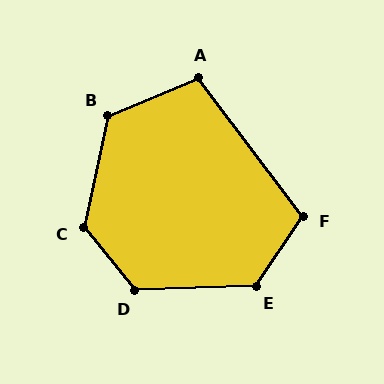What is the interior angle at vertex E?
Approximately 126 degrees (obtuse).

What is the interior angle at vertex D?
Approximately 127 degrees (obtuse).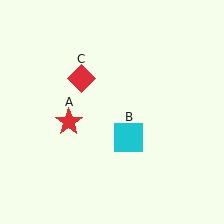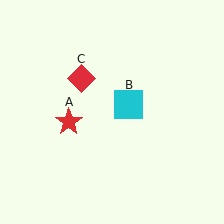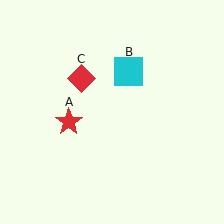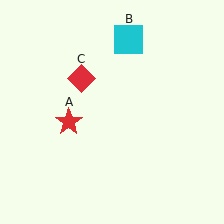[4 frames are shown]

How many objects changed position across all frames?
1 object changed position: cyan square (object B).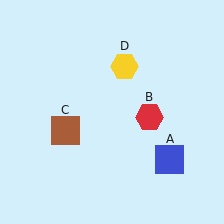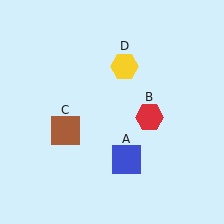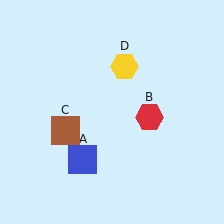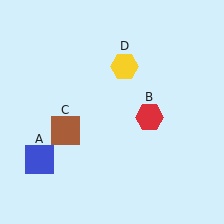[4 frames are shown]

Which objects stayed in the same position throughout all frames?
Red hexagon (object B) and brown square (object C) and yellow hexagon (object D) remained stationary.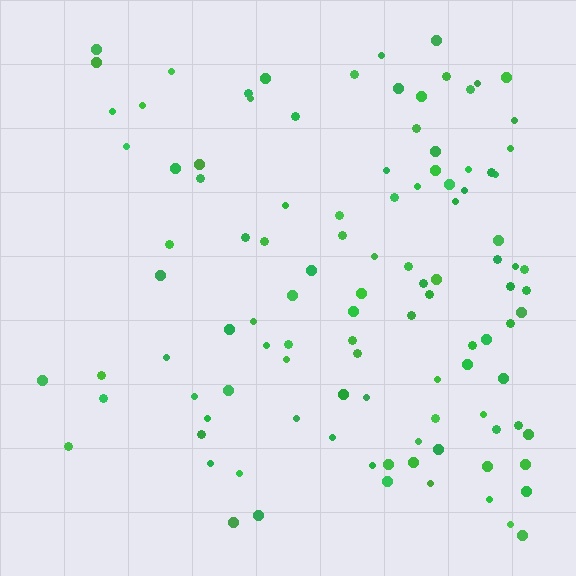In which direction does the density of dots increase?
From left to right, with the right side densest.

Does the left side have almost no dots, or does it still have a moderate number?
Still a moderate number, just noticeably fewer than the right.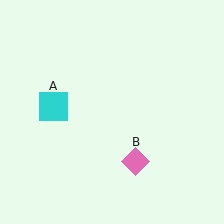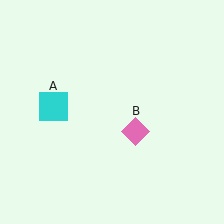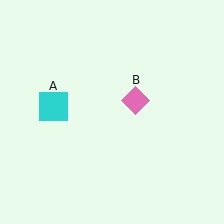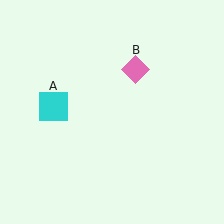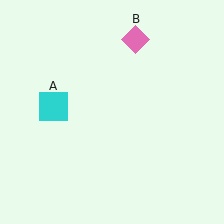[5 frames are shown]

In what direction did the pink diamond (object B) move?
The pink diamond (object B) moved up.